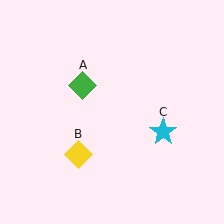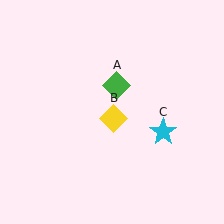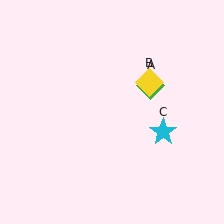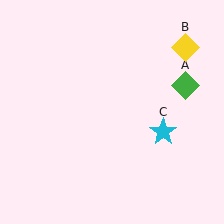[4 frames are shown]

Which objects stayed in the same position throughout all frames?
Cyan star (object C) remained stationary.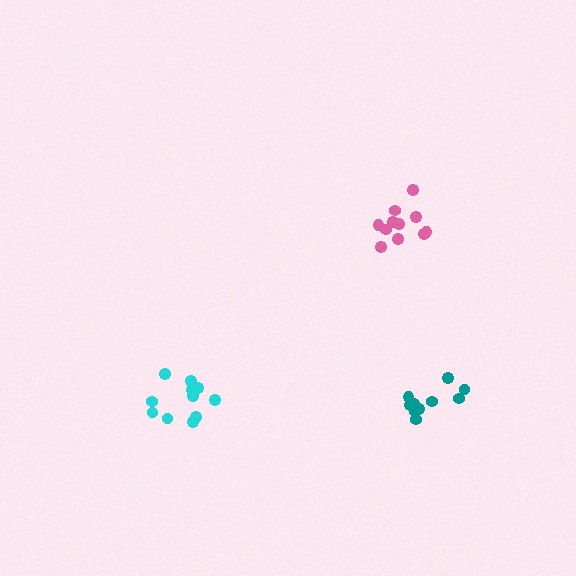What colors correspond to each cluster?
The clusters are colored: pink, cyan, teal.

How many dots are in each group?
Group 1: 11 dots, Group 2: 11 dots, Group 3: 10 dots (32 total).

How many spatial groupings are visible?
There are 3 spatial groupings.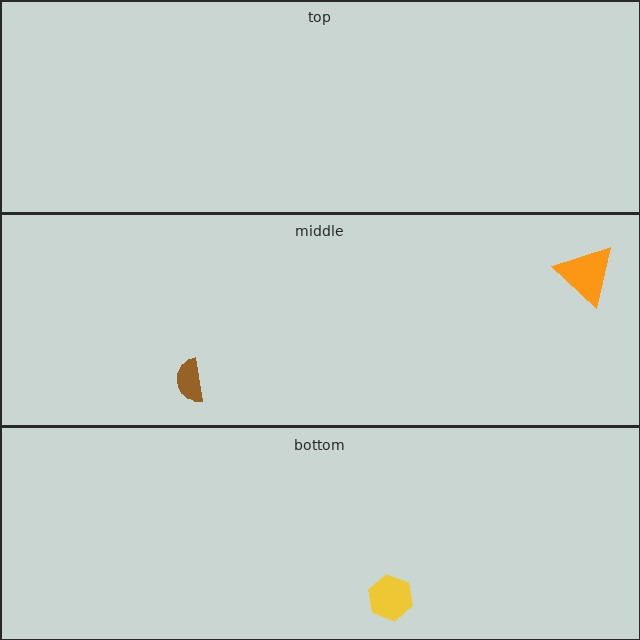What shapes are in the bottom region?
The yellow hexagon.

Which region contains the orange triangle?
The middle region.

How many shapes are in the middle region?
2.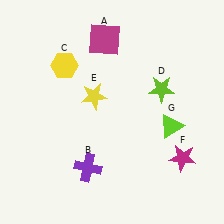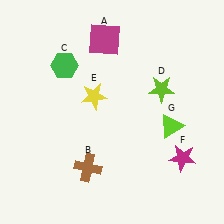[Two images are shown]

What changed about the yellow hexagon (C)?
In Image 1, C is yellow. In Image 2, it changed to green.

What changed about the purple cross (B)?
In Image 1, B is purple. In Image 2, it changed to brown.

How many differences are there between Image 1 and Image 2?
There are 2 differences between the two images.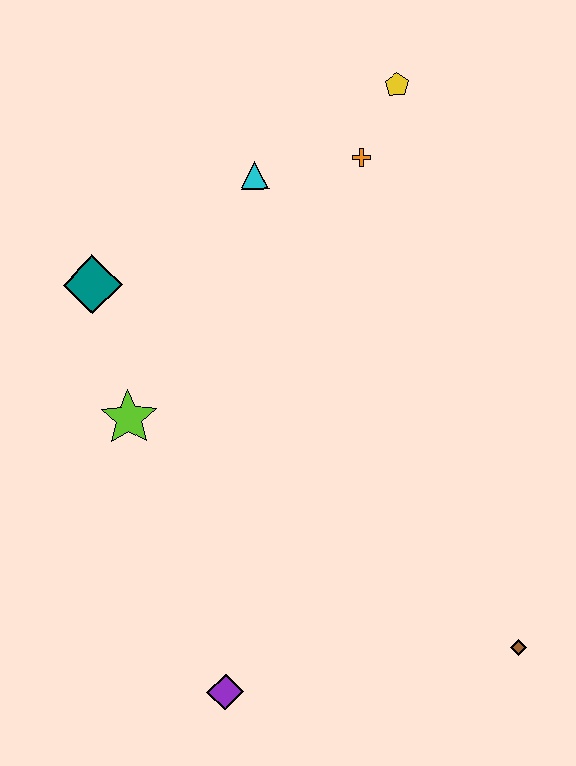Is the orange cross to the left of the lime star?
No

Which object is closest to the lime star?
The teal diamond is closest to the lime star.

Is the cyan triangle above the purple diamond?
Yes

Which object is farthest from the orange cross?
The purple diamond is farthest from the orange cross.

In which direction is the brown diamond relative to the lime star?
The brown diamond is to the right of the lime star.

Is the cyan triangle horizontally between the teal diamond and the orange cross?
Yes